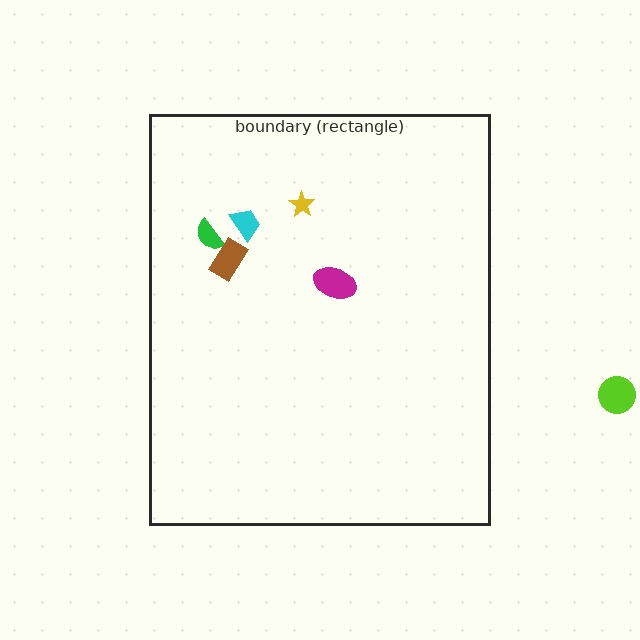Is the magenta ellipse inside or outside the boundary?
Inside.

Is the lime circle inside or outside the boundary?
Outside.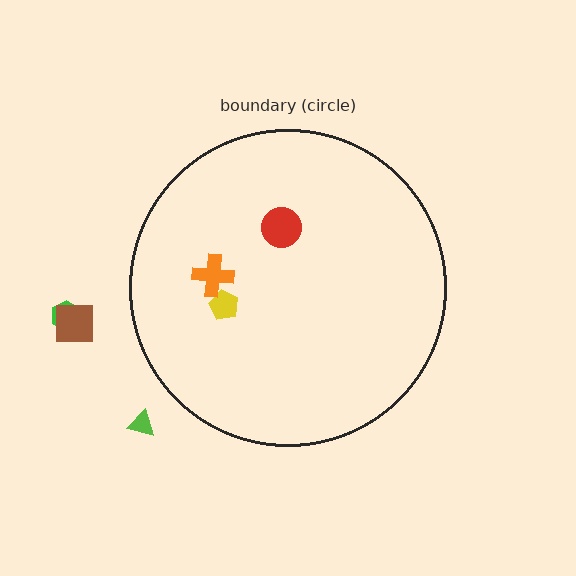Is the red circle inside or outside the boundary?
Inside.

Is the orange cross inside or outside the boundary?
Inside.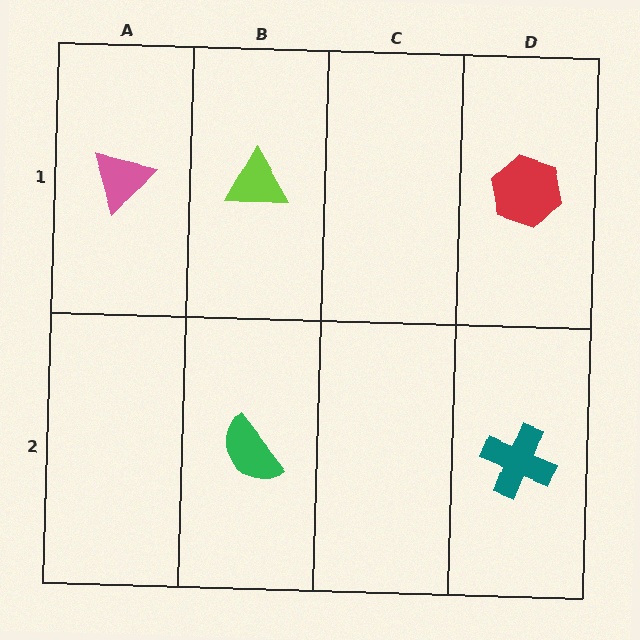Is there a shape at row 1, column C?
No, that cell is empty.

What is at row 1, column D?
A red hexagon.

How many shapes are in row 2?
2 shapes.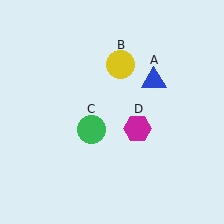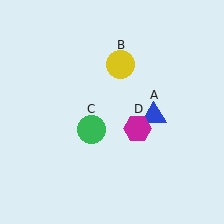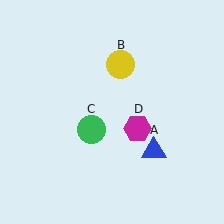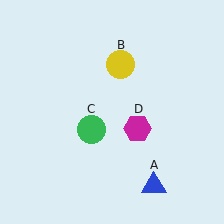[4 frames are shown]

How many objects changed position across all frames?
1 object changed position: blue triangle (object A).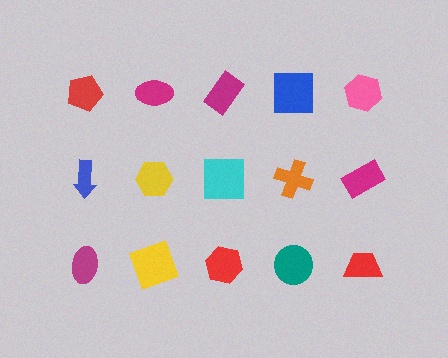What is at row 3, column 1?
A magenta ellipse.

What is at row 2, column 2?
A yellow hexagon.